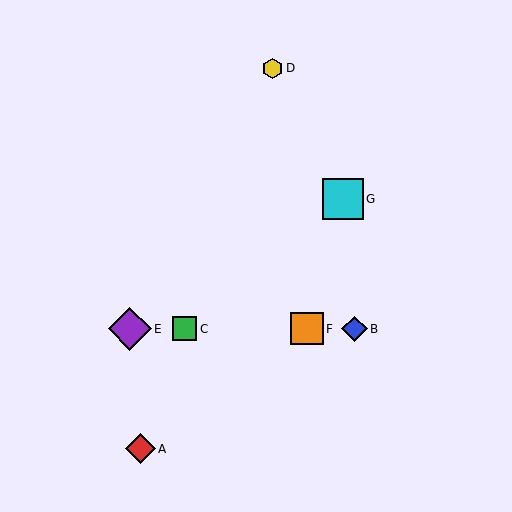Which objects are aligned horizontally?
Objects B, C, E, F are aligned horizontally.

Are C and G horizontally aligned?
No, C is at y≈329 and G is at y≈199.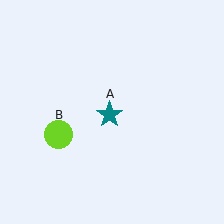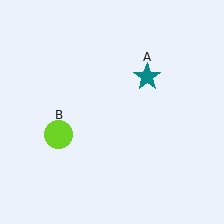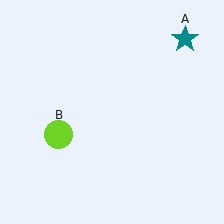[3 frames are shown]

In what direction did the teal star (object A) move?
The teal star (object A) moved up and to the right.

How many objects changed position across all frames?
1 object changed position: teal star (object A).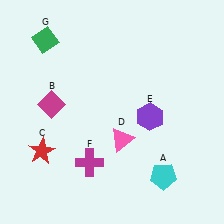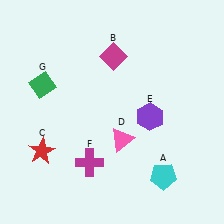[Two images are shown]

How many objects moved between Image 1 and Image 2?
2 objects moved between the two images.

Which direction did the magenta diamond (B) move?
The magenta diamond (B) moved right.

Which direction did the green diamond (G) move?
The green diamond (G) moved down.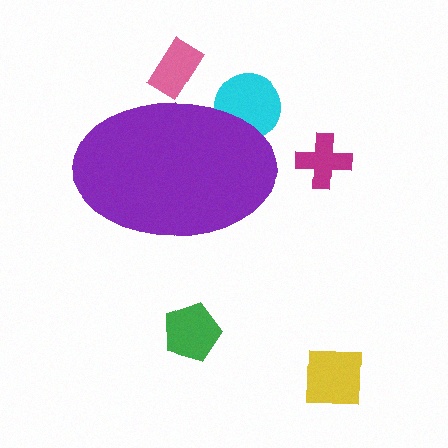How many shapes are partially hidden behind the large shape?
2 shapes are partially hidden.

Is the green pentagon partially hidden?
No, the green pentagon is fully visible.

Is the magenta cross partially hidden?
No, the magenta cross is fully visible.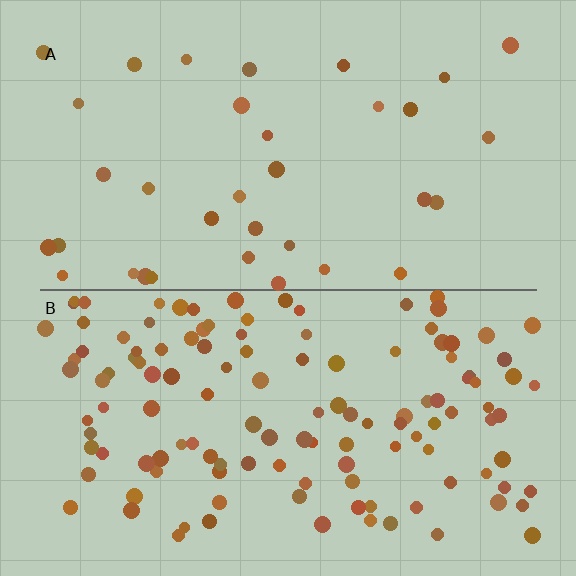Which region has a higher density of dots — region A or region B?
B (the bottom).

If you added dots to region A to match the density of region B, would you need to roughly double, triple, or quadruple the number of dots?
Approximately quadruple.